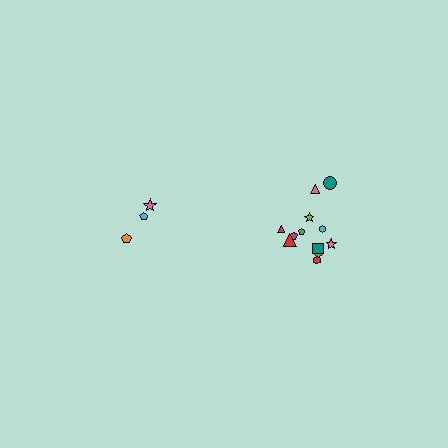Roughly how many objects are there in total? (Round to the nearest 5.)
Roughly 15 objects in total.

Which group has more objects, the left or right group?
The right group.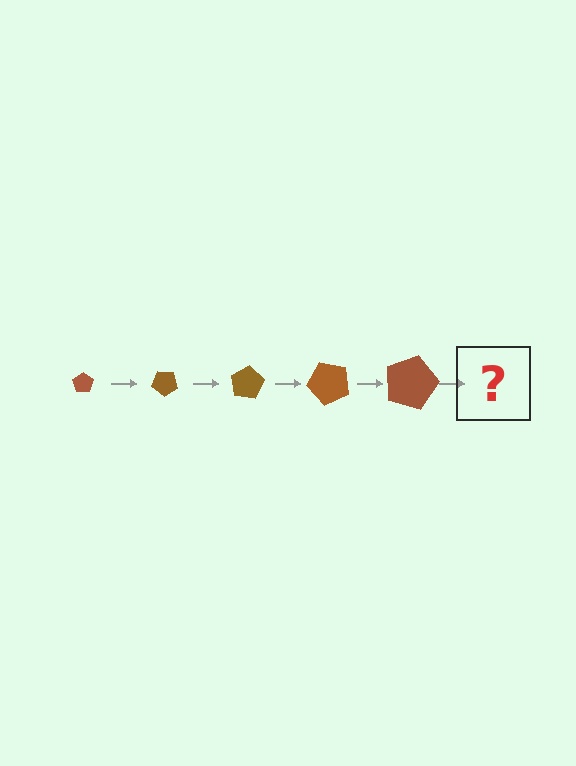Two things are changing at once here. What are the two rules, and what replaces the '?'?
The two rules are that the pentagon grows larger each step and it rotates 40 degrees each step. The '?' should be a pentagon, larger than the previous one and rotated 200 degrees from the start.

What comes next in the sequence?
The next element should be a pentagon, larger than the previous one and rotated 200 degrees from the start.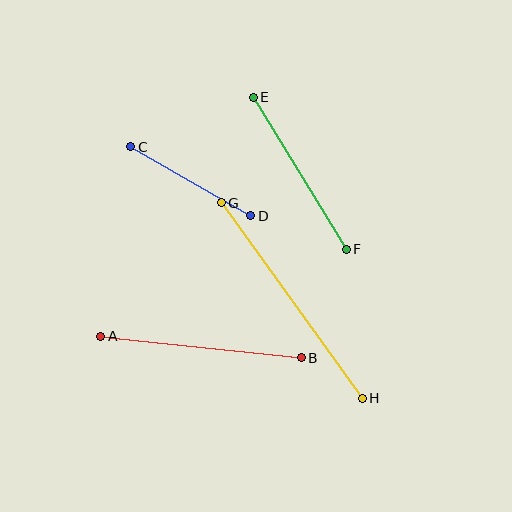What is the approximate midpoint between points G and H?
The midpoint is at approximately (292, 300) pixels.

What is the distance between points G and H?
The distance is approximately 241 pixels.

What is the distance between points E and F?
The distance is approximately 178 pixels.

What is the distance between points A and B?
The distance is approximately 202 pixels.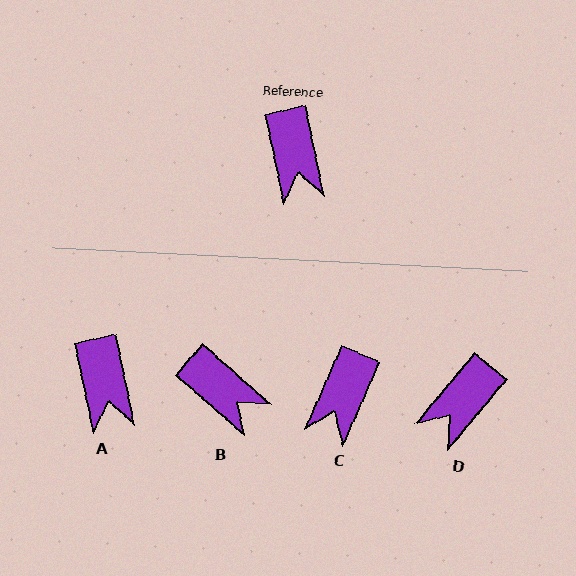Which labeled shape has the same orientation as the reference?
A.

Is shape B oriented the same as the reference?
No, it is off by about 37 degrees.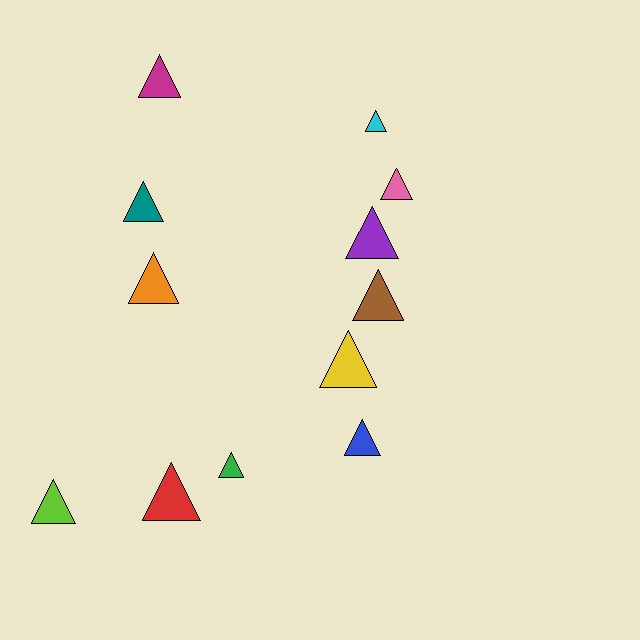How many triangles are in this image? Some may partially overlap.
There are 12 triangles.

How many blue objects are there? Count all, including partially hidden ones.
There is 1 blue object.